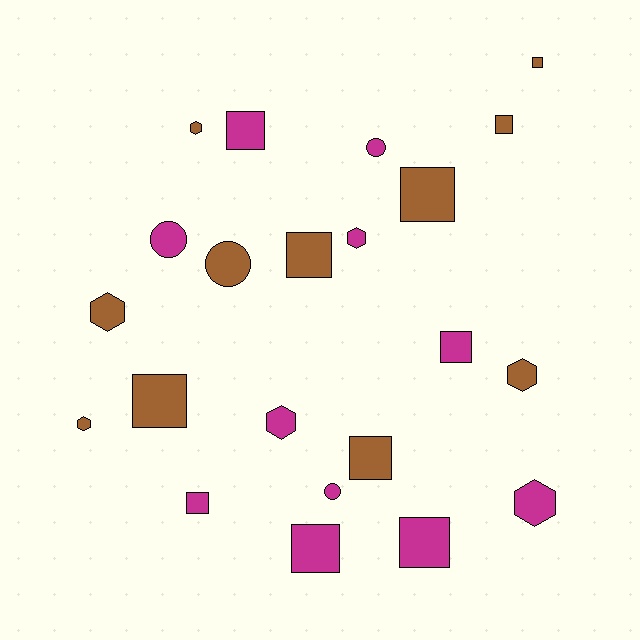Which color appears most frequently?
Magenta, with 11 objects.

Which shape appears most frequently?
Square, with 11 objects.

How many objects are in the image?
There are 22 objects.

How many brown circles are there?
There is 1 brown circle.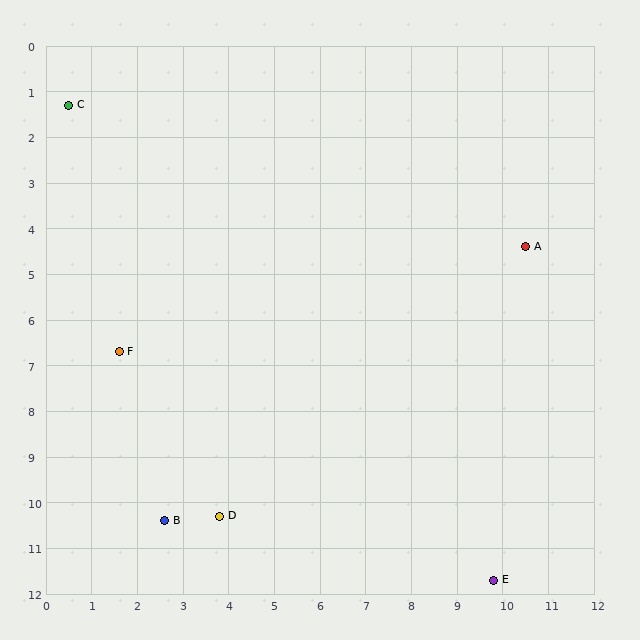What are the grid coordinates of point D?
Point D is at approximately (3.8, 10.3).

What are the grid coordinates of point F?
Point F is at approximately (1.6, 6.7).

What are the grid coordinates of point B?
Point B is at approximately (2.6, 10.4).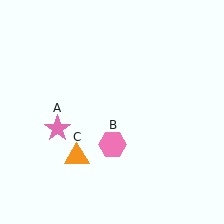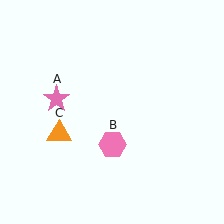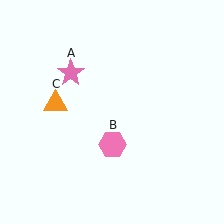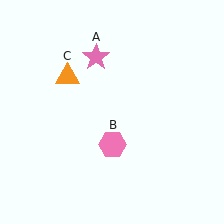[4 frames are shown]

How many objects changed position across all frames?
2 objects changed position: pink star (object A), orange triangle (object C).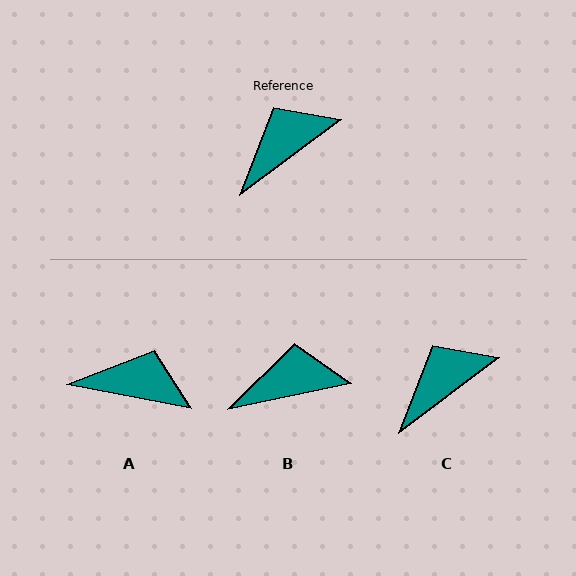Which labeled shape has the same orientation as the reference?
C.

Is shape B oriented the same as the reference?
No, it is off by about 25 degrees.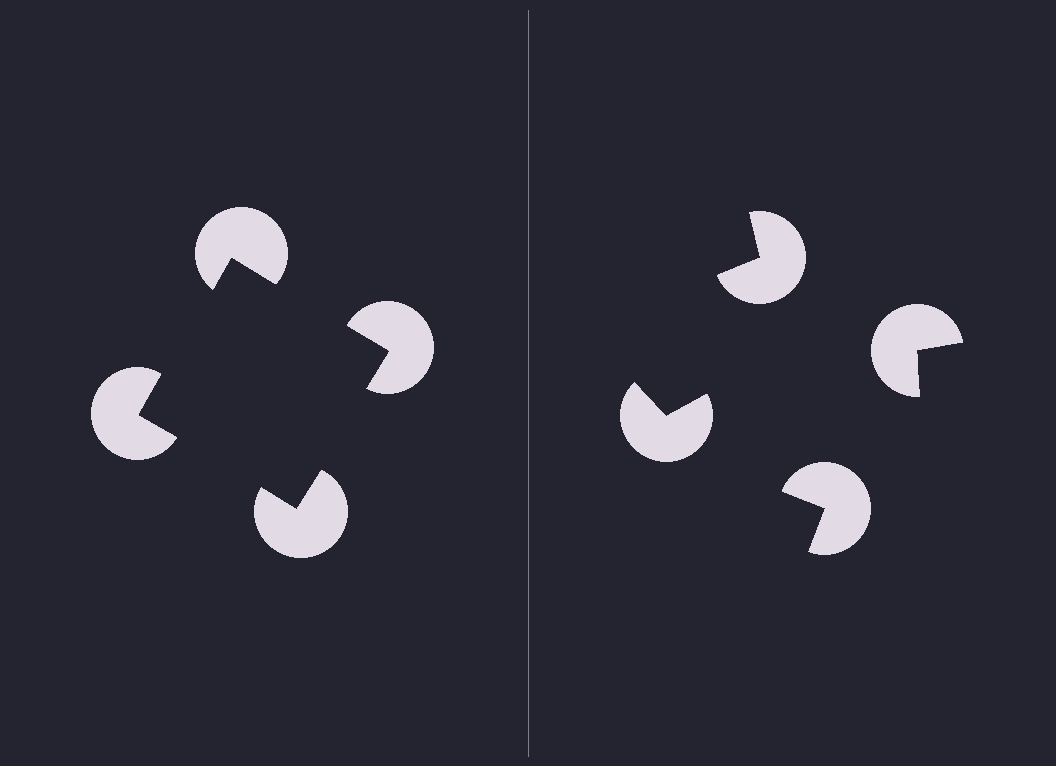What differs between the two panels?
The pac-man discs are positioned identically on both sides; only the wedge orientations differ. On the left they align to a square; on the right they are misaligned.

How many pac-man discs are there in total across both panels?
8 — 4 on each side.